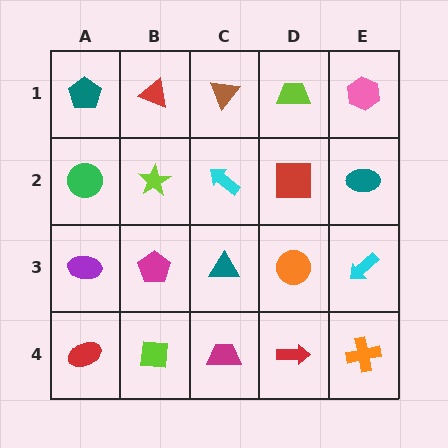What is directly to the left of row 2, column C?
A lime star.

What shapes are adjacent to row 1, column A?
A green circle (row 2, column A), a red triangle (row 1, column B).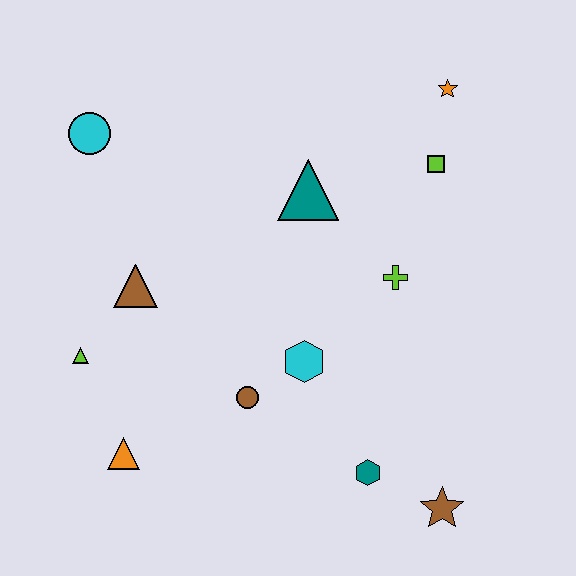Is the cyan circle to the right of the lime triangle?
Yes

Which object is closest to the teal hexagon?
The brown star is closest to the teal hexagon.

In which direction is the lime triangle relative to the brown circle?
The lime triangle is to the left of the brown circle.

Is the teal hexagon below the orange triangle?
Yes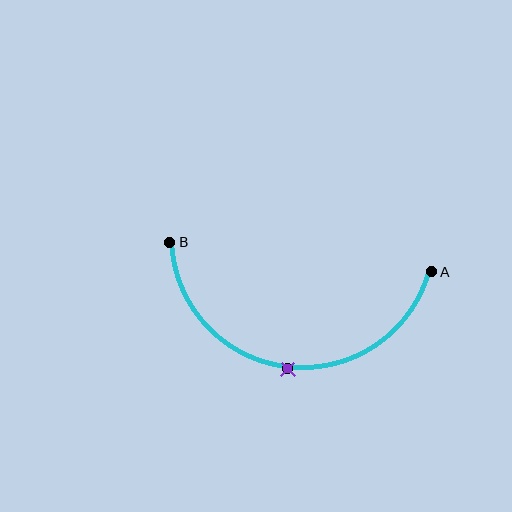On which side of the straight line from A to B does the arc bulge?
The arc bulges below the straight line connecting A and B.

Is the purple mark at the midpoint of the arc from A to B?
Yes. The purple mark lies on the arc at equal arc-length from both A and B — it is the arc midpoint.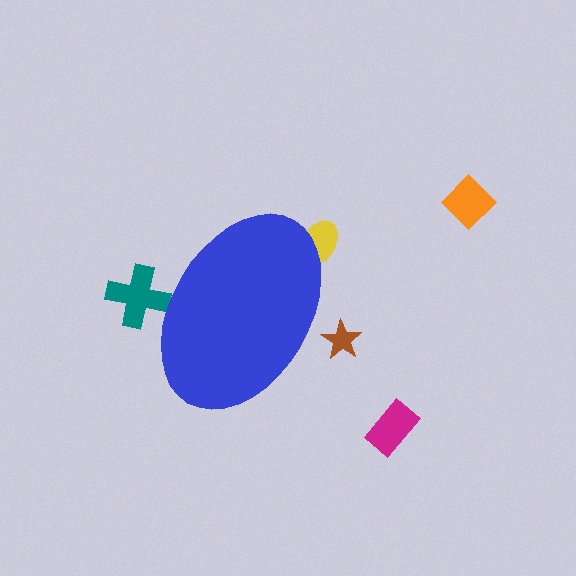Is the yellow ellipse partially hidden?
Yes, the yellow ellipse is partially hidden behind the blue ellipse.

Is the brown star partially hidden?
Yes, the brown star is partially hidden behind the blue ellipse.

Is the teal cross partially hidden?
Yes, the teal cross is partially hidden behind the blue ellipse.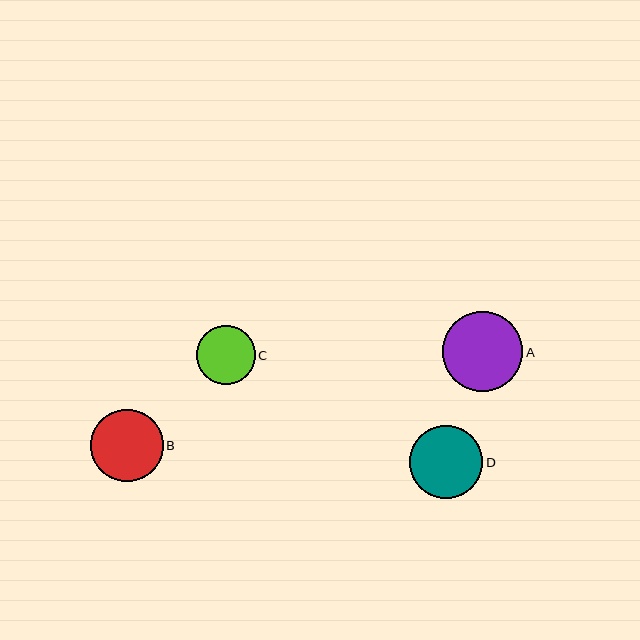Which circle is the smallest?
Circle C is the smallest with a size of approximately 59 pixels.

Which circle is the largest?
Circle A is the largest with a size of approximately 80 pixels.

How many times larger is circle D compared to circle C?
Circle D is approximately 1.2 times the size of circle C.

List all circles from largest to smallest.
From largest to smallest: A, D, B, C.